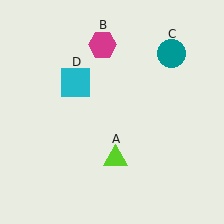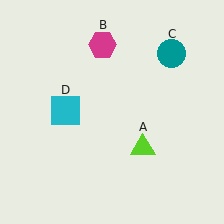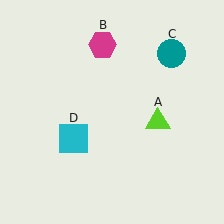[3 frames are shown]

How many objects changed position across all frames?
2 objects changed position: lime triangle (object A), cyan square (object D).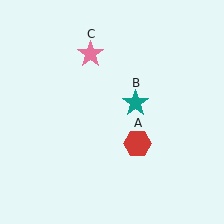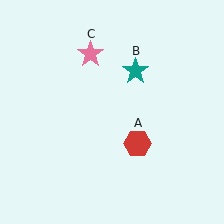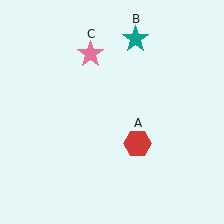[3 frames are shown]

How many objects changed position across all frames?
1 object changed position: teal star (object B).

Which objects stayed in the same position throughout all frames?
Red hexagon (object A) and pink star (object C) remained stationary.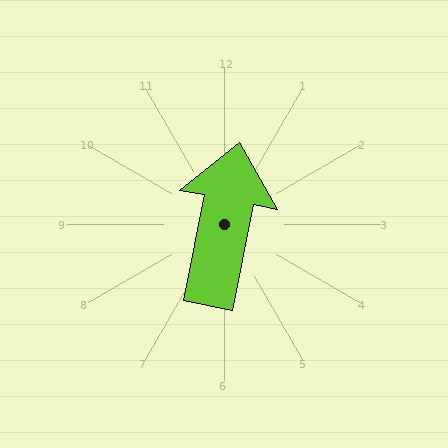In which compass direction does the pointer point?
North.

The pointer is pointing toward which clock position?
Roughly 12 o'clock.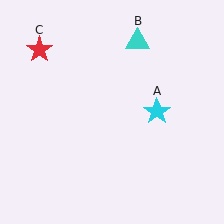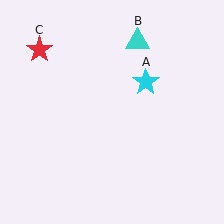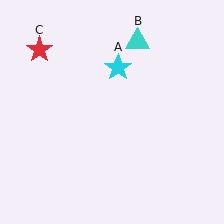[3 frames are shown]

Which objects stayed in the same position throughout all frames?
Cyan triangle (object B) and red star (object C) remained stationary.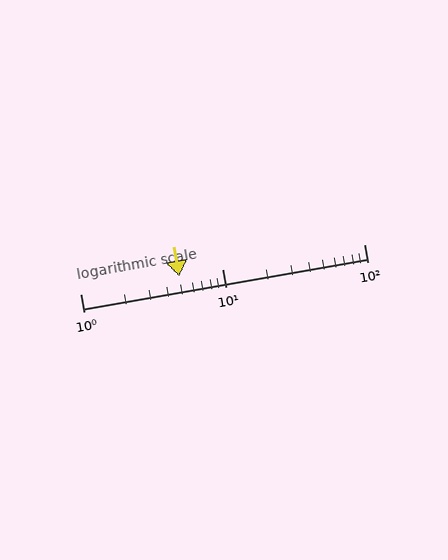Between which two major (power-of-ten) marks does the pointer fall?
The pointer is between 1 and 10.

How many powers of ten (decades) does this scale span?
The scale spans 2 decades, from 1 to 100.